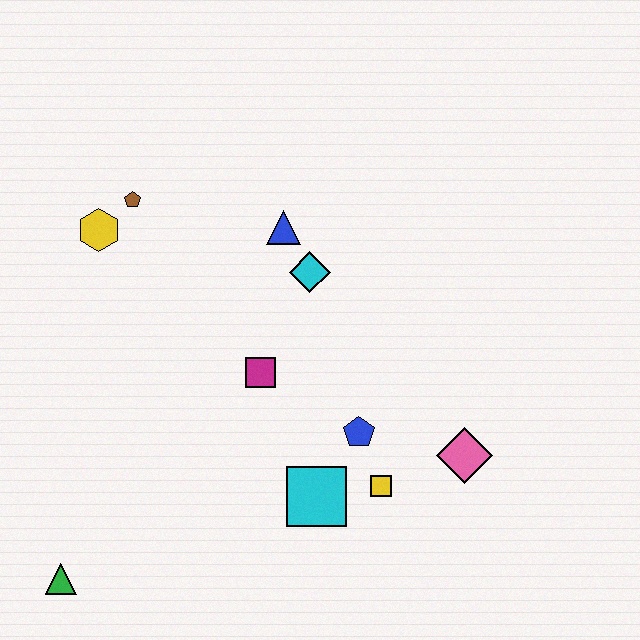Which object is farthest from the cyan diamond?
The green triangle is farthest from the cyan diamond.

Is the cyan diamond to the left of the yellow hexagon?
No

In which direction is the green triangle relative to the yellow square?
The green triangle is to the left of the yellow square.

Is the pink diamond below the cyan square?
No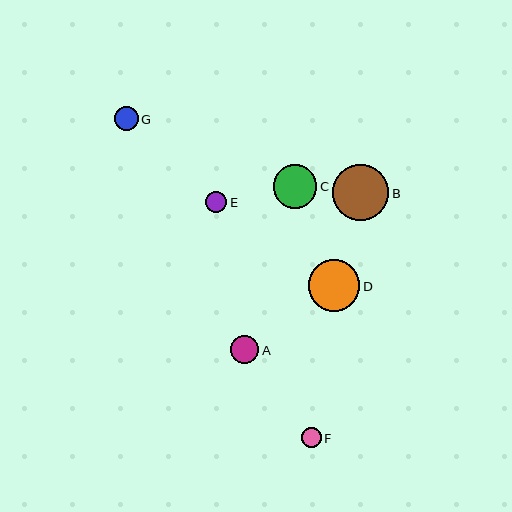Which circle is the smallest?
Circle F is the smallest with a size of approximately 20 pixels.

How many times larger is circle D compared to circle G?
Circle D is approximately 2.1 times the size of circle G.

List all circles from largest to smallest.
From largest to smallest: B, D, C, A, G, E, F.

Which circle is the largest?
Circle B is the largest with a size of approximately 56 pixels.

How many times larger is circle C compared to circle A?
Circle C is approximately 1.5 times the size of circle A.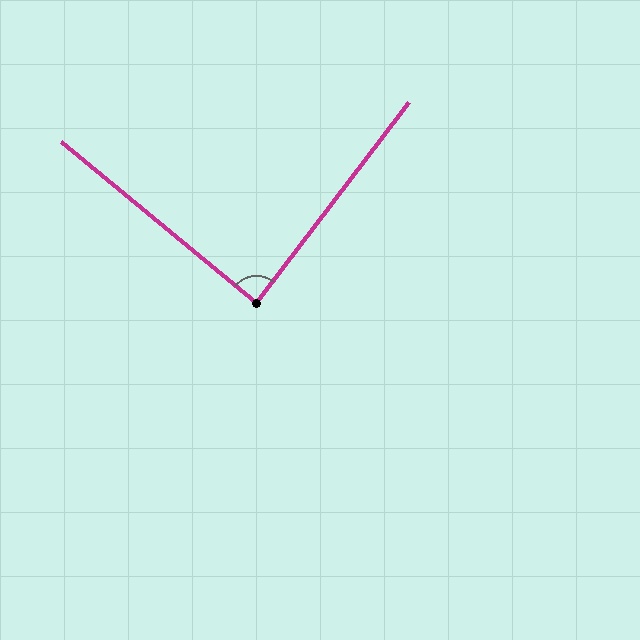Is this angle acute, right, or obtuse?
It is approximately a right angle.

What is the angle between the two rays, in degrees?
Approximately 88 degrees.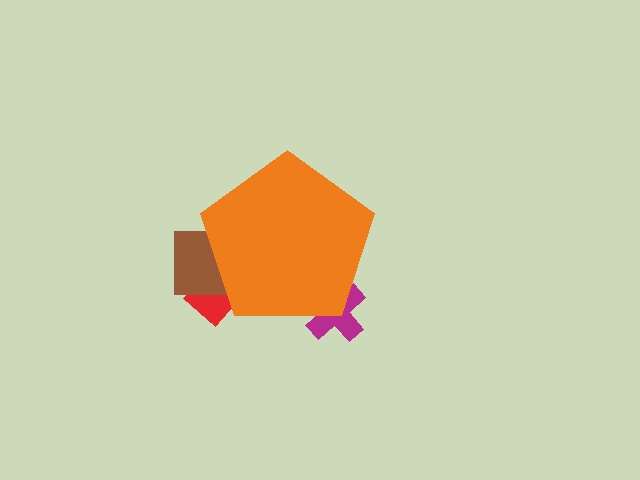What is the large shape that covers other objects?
An orange pentagon.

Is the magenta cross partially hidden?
Yes, the magenta cross is partially hidden behind the orange pentagon.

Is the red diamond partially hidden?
Yes, the red diamond is partially hidden behind the orange pentagon.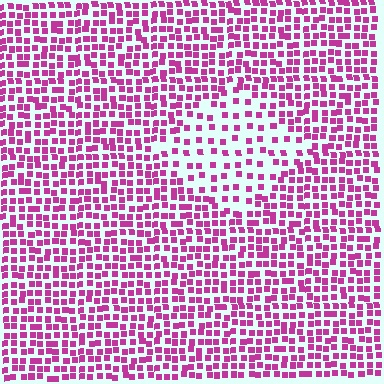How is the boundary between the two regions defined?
The boundary is defined by a change in element density (approximately 2.1x ratio). All elements are the same color, size, and shape.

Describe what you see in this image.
The image contains small magenta elements arranged at two different densities. A diamond-shaped region is visible where the elements are less densely packed than the surrounding area.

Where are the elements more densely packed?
The elements are more densely packed outside the diamond boundary.